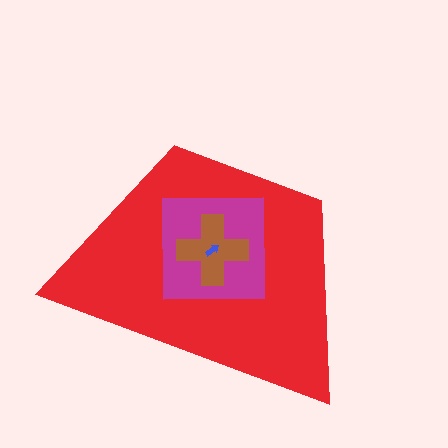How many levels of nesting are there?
4.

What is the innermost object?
The blue arrow.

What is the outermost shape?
The red trapezoid.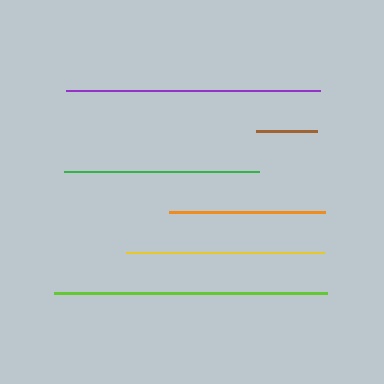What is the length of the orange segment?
The orange segment is approximately 156 pixels long.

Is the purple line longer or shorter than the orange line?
The purple line is longer than the orange line.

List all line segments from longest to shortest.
From longest to shortest: lime, purple, yellow, green, orange, brown.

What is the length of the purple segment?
The purple segment is approximately 253 pixels long.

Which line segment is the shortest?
The brown line is the shortest at approximately 61 pixels.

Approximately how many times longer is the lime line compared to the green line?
The lime line is approximately 1.4 times the length of the green line.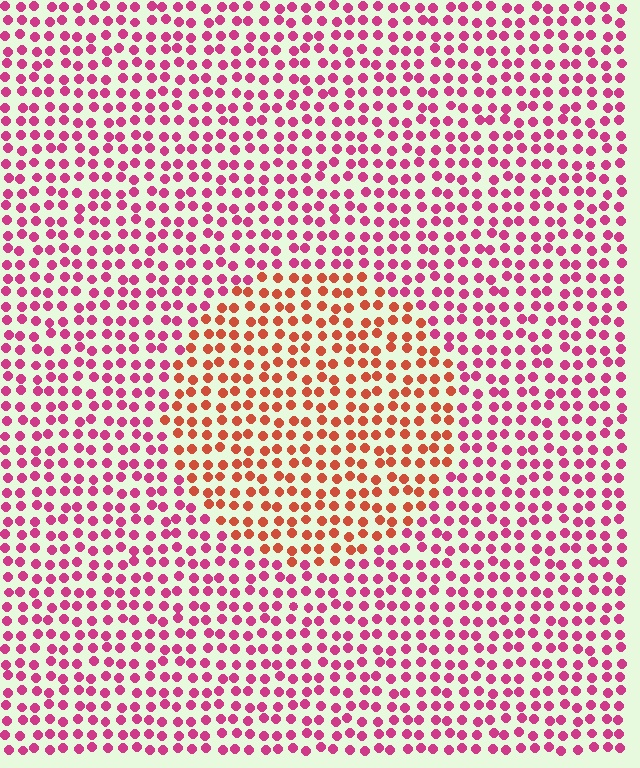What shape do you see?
I see a circle.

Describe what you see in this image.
The image is filled with small magenta elements in a uniform arrangement. A circle-shaped region is visible where the elements are tinted to a slightly different hue, forming a subtle color boundary.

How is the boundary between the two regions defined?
The boundary is defined purely by a slight shift in hue (about 41 degrees). Spacing, size, and orientation are identical on both sides.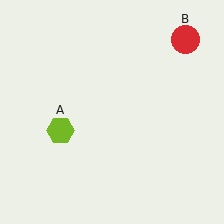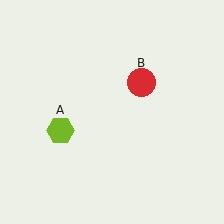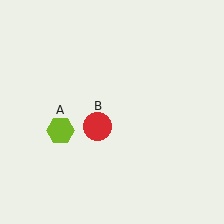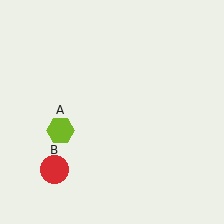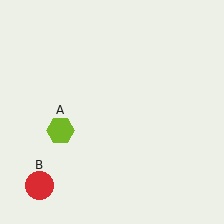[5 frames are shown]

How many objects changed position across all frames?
1 object changed position: red circle (object B).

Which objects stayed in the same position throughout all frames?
Lime hexagon (object A) remained stationary.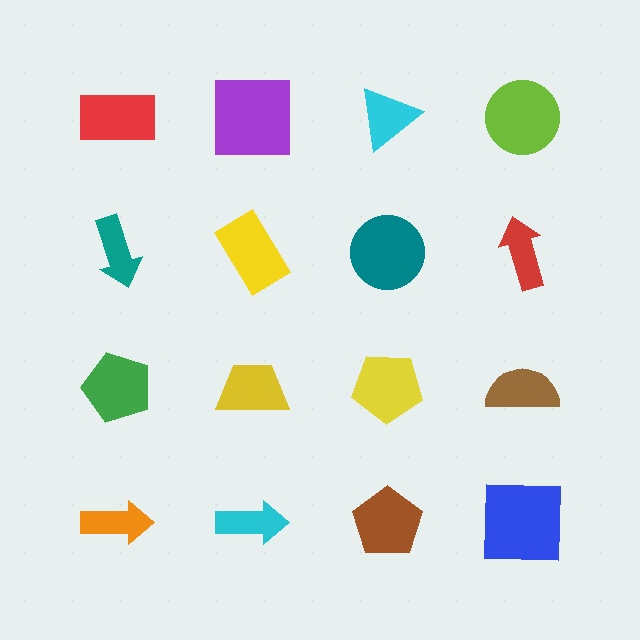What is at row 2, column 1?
A teal arrow.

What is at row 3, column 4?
A brown semicircle.